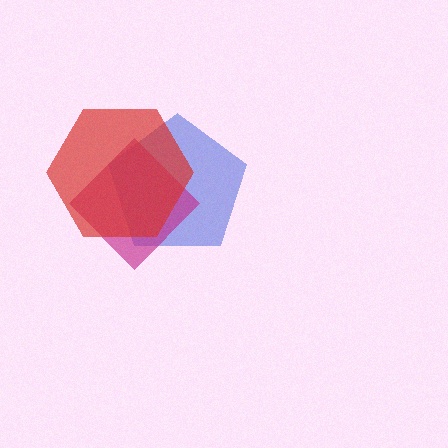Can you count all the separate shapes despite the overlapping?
Yes, there are 3 separate shapes.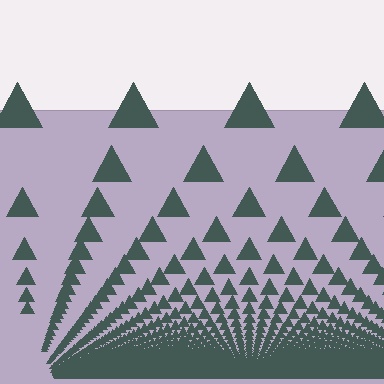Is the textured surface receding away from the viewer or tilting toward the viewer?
The surface appears to tilt toward the viewer. Texture elements get larger and sparser toward the top.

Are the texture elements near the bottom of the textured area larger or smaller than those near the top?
Smaller. The gradient is inverted — elements near the bottom are smaller and denser.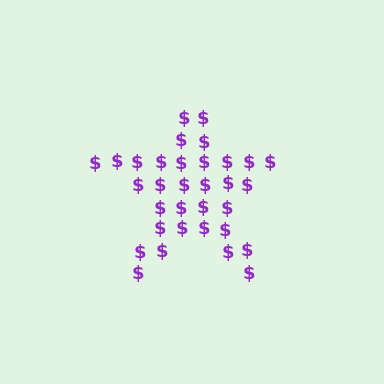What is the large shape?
The large shape is a star.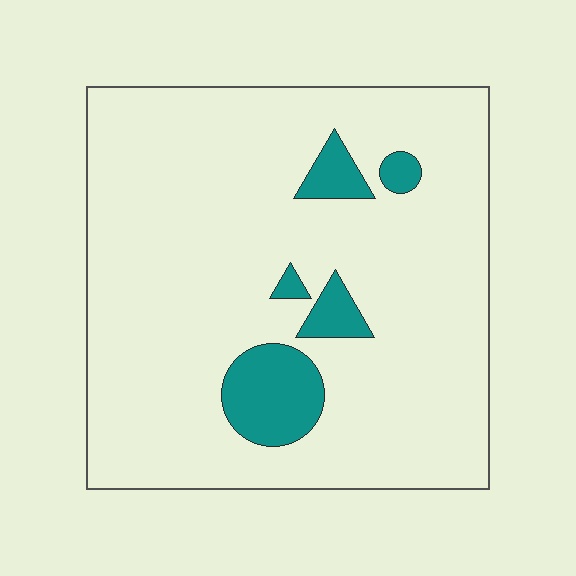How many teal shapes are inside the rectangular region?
5.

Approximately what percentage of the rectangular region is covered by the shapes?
Approximately 10%.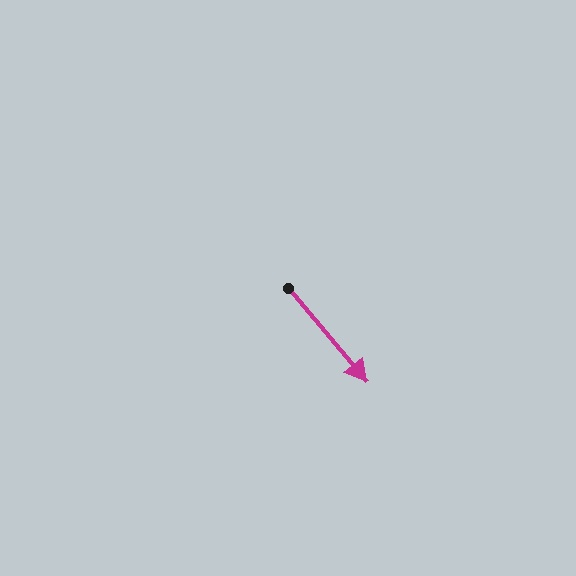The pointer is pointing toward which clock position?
Roughly 5 o'clock.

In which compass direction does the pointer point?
Southeast.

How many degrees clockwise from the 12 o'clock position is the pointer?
Approximately 140 degrees.